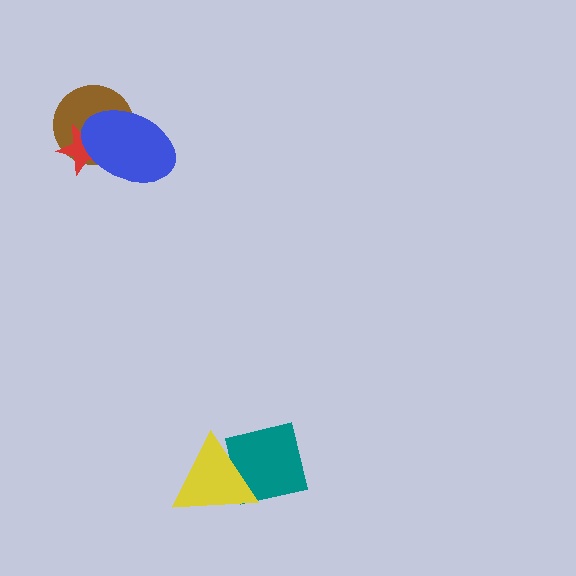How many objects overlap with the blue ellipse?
2 objects overlap with the blue ellipse.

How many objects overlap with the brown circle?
2 objects overlap with the brown circle.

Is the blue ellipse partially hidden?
No, no other shape covers it.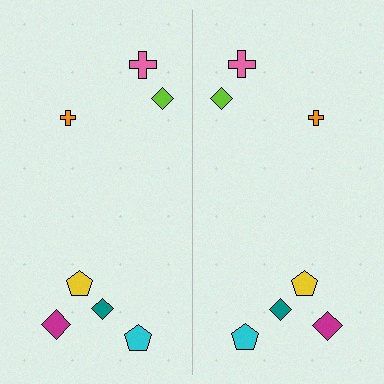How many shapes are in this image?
There are 14 shapes in this image.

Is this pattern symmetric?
Yes, this pattern has bilateral (reflection) symmetry.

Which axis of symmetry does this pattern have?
The pattern has a vertical axis of symmetry running through the center of the image.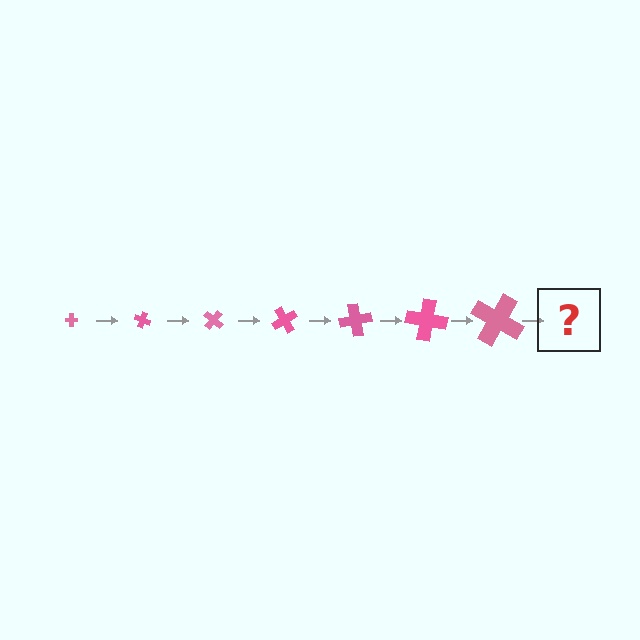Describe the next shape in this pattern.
It should be a cross, larger than the previous one and rotated 140 degrees from the start.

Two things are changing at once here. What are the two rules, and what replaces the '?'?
The two rules are that the cross grows larger each step and it rotates 20 degrees each step. The '?' should be a cross, larger than the previous one and rotated 140 degrees from the start.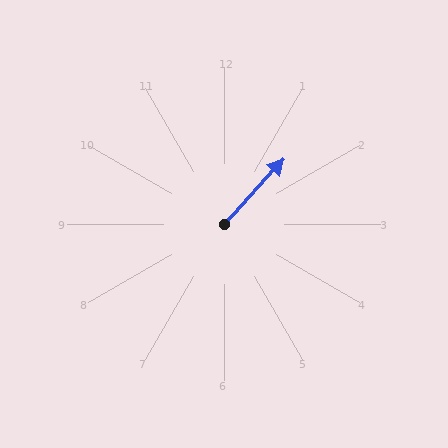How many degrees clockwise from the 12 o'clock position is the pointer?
Approximately 42 degrees.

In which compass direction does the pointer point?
Northeast.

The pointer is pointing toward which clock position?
Roughly 1 o'clock.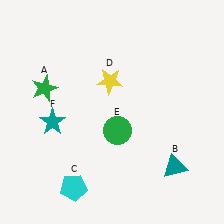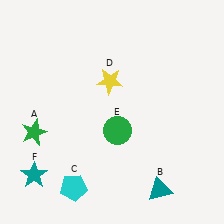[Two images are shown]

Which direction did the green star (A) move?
The green star (A) moved down.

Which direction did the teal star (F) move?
The teal star (F) moved down.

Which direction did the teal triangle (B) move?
The teal triangle (B) moved down.